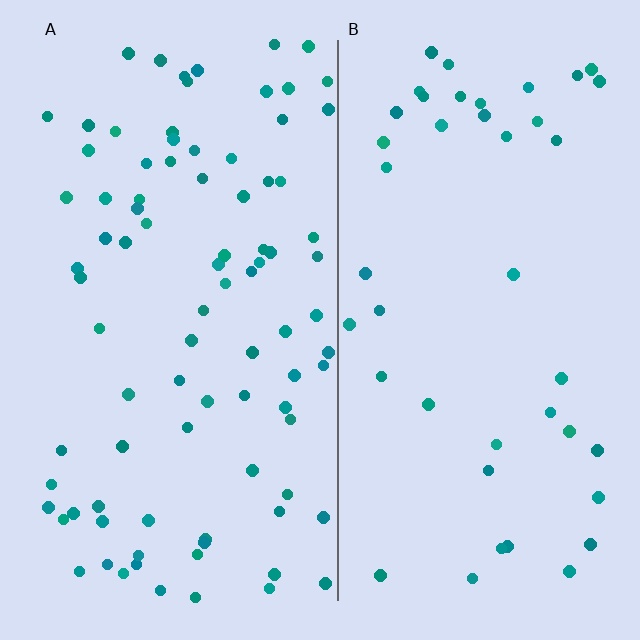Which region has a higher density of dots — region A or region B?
A (the left).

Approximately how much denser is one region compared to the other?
Approximately 2.0× — region A over region B.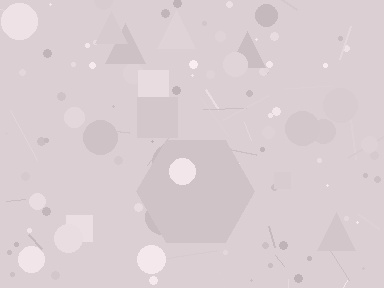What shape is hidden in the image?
A hexagon is hidden in the image.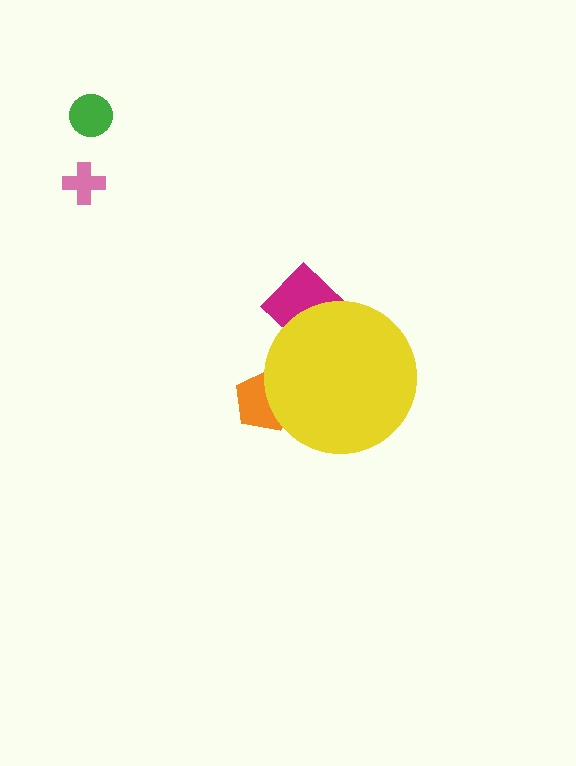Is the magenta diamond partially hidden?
Yes, the magenta diamond is partially hidden behind the yellow circle.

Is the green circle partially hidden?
No, the green circle is fully visible.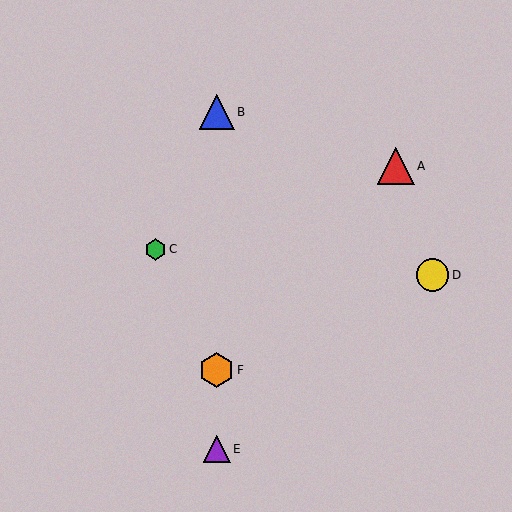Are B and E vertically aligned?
Yes, both are at x≈217.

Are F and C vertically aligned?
No, F is at x≈217 and C is at x≈155.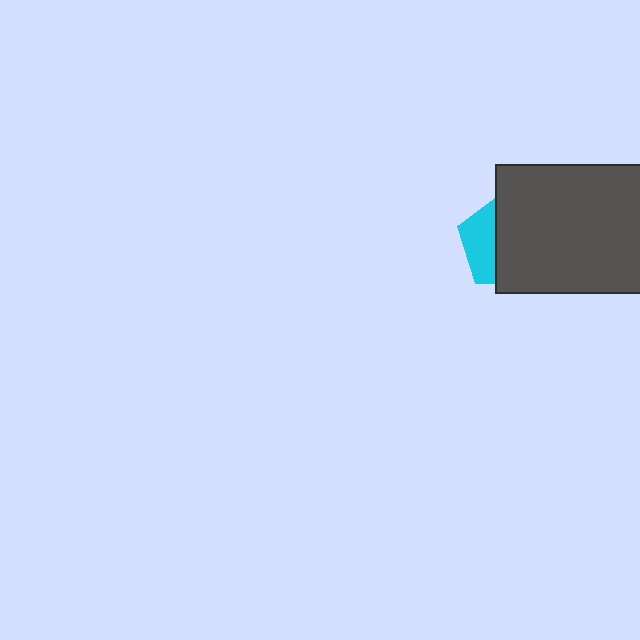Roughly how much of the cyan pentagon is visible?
A small part of it is visible (roughly 36%).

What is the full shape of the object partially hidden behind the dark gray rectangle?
The partially hidden object is a cyan pentagon.